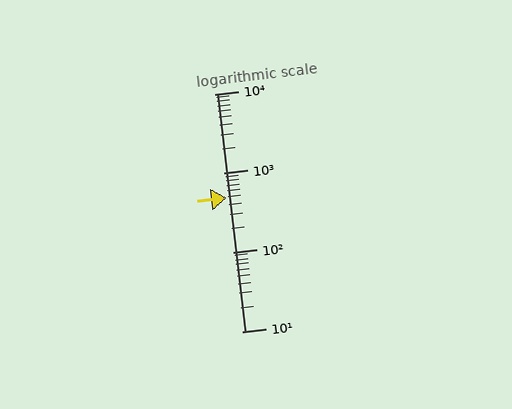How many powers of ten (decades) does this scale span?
The scale spans 3 decades, from 10 to 10000.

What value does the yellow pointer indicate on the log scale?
The pointer indicates approximately 490.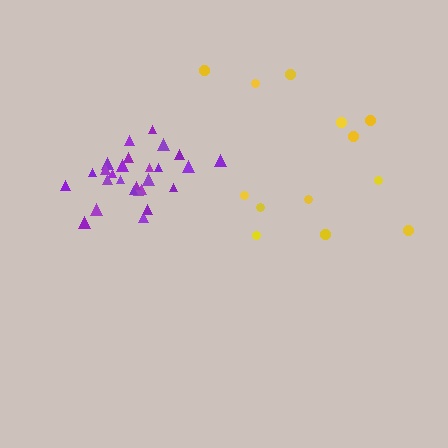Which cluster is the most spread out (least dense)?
Yellow.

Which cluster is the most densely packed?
Purple.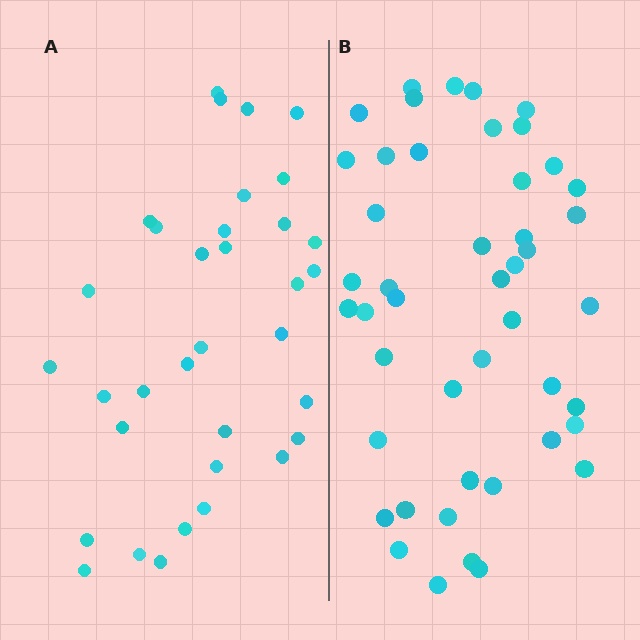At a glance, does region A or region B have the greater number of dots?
Region B (the right region) has more dots.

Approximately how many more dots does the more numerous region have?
Region B has roughly 12 or so more dots than region A.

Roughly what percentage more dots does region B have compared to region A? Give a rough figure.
About 35% more.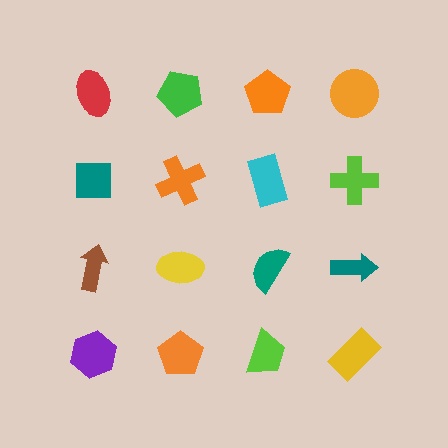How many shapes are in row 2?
4 shapes.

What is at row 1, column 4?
An orange circle.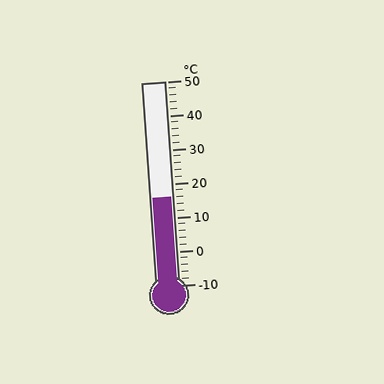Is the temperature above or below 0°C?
The temperature is above 0°C.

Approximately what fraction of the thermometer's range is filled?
The thermometer is filled to approximately 45% of its range.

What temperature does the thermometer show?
The thermometer shows approximately 16°C.